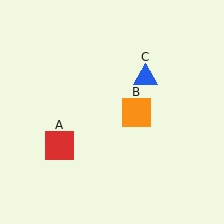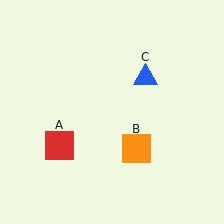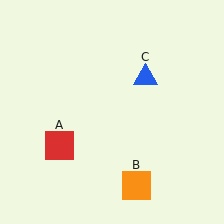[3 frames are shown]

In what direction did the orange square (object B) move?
The orange square (object B) moved down.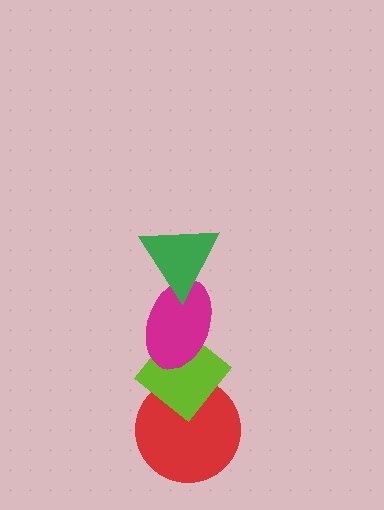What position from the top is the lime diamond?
The lime diamond is 3rd from the top.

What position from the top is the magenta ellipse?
The magenta ellipse is 2nd from the top.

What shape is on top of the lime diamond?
The magenta ellipse is on top of the lime diamond.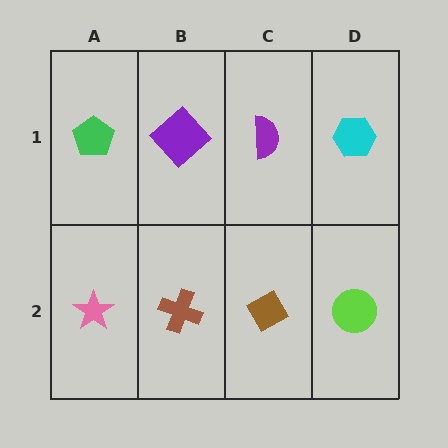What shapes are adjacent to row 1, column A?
A pink star (row 2, column A), a purple diamond (row 1, column B).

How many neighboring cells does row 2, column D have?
2.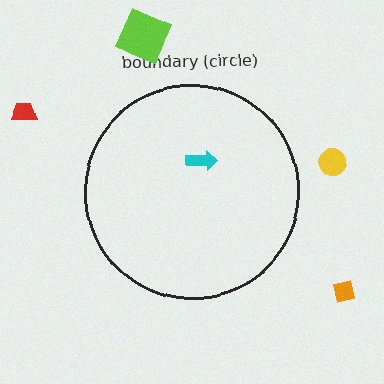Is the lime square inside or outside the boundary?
Outside.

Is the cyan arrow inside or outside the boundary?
Inside.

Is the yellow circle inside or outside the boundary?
Outside.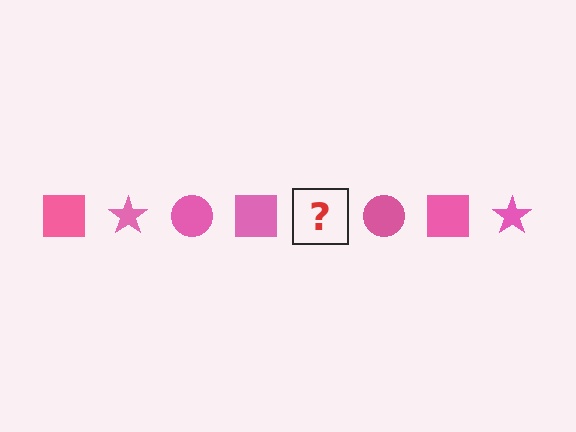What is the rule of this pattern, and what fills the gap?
The rule is that the pattern cycles through square, star, circle shapes in pink. The gap should be filled with a pink star.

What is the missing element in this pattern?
The missing element is a pink star.